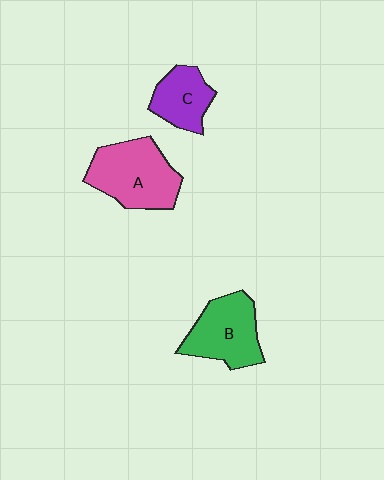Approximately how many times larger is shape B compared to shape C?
Approximately 1.4 times.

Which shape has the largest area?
Shape A (pink).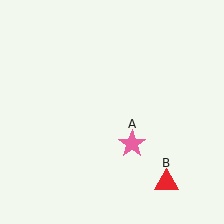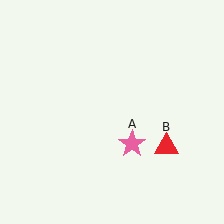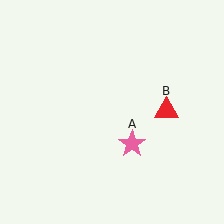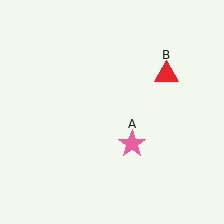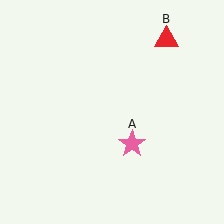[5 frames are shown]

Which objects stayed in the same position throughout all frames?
Pink star (object A) remained stationary.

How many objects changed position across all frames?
1 object changed position: red triangle (object B).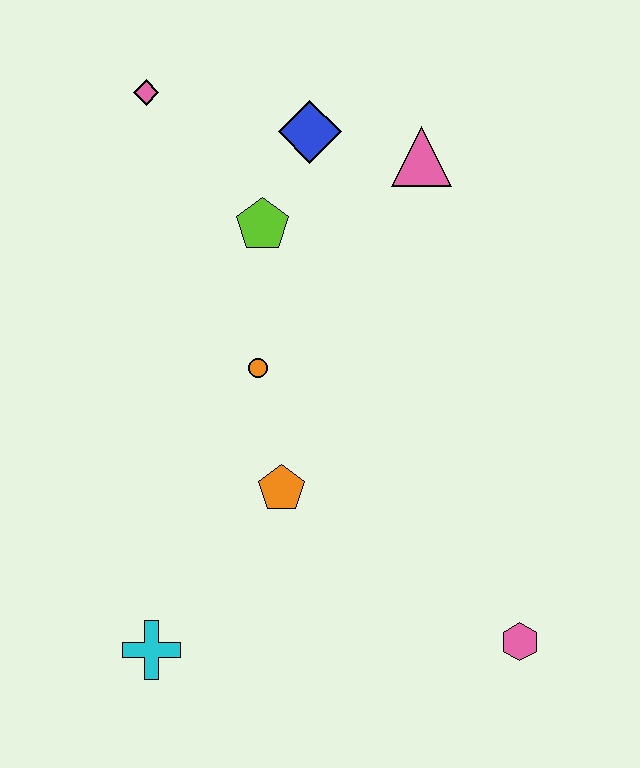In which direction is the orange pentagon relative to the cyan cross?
The orange pentagon is above the cyan cross.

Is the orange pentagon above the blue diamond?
No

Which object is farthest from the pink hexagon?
The pink diamond is farthest from the pink hexagon.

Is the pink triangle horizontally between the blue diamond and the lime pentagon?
No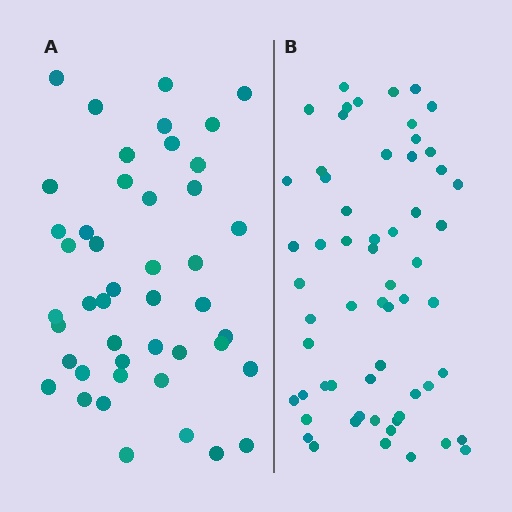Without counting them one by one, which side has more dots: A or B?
Region B (the right region) has more dots.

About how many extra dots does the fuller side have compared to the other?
Region B has approximately 15 more dots than region A.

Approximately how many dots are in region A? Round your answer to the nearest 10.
About 40 dots. (The exact count is 45, which rounds to 40.)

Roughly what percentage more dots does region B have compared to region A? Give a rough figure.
About 35% more.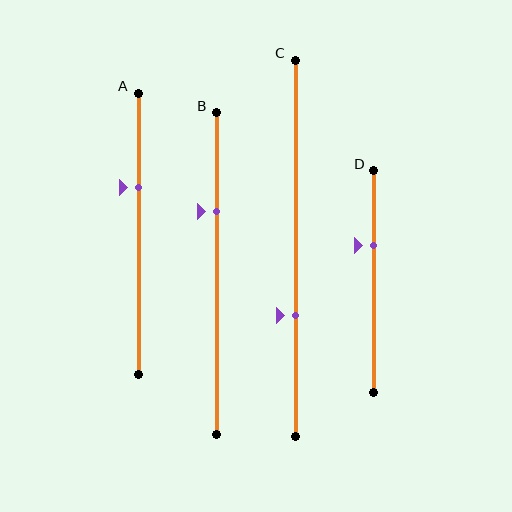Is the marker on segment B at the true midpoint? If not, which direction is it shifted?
No, the marker on segment B is shifted upward by about 19% of the segment length.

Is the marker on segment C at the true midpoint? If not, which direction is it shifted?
No, the marker on segment C is shifted downward by about 18% of the segment length.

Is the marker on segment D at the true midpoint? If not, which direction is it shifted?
No, the marker on segment D is shifted upward by about 16% of the segment length.